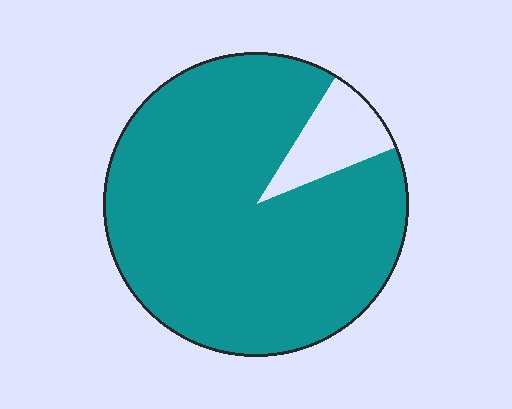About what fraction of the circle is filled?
About nine tenths (9/10).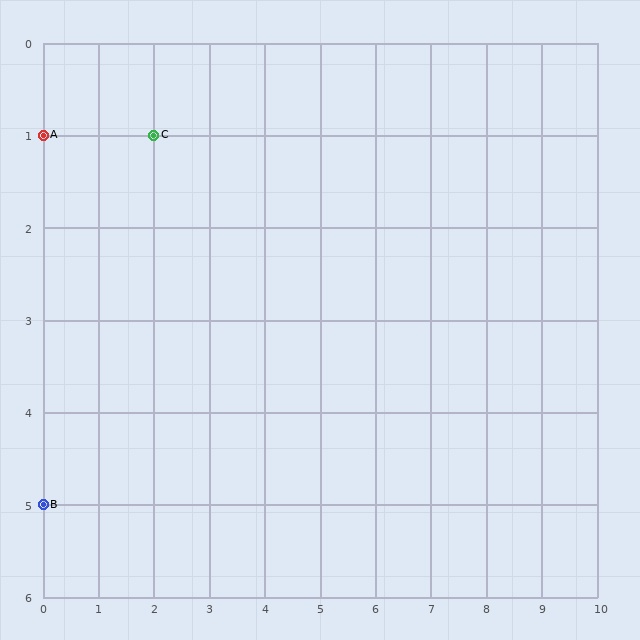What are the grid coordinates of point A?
Point A is at grid coordinates (0, 1).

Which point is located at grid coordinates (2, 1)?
Point C is at (2, 1).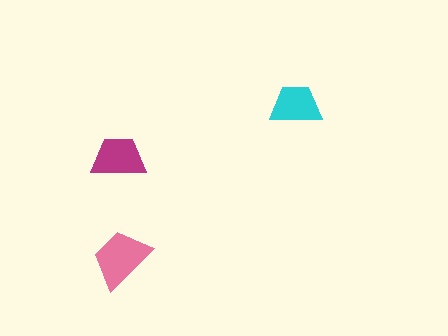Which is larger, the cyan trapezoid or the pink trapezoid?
The pink one.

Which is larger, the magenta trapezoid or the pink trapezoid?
The pink one.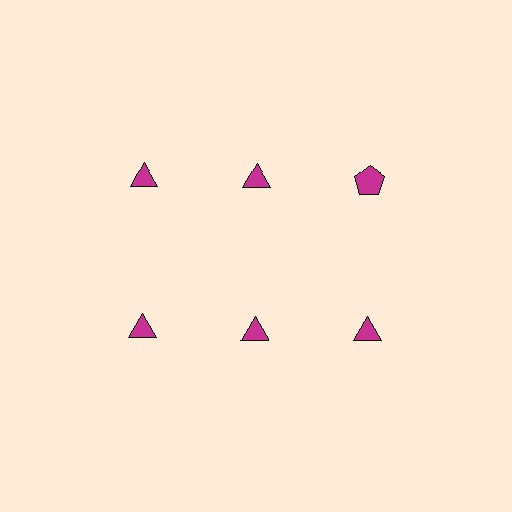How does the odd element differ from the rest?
It has a different shape: pentagon instead of triangle.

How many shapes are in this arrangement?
There are 6 shapes arranged in a grid pattern.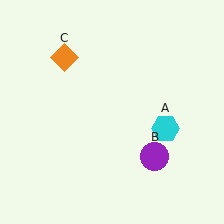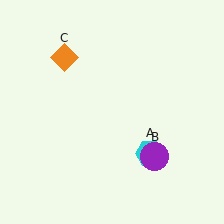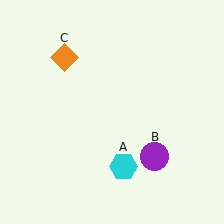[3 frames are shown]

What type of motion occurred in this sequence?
The cyan hexagon (object A) rotated clockwise around the center of the scene.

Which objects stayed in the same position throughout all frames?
Purple circle (object B) and orange diamond (object C) remained stationary.